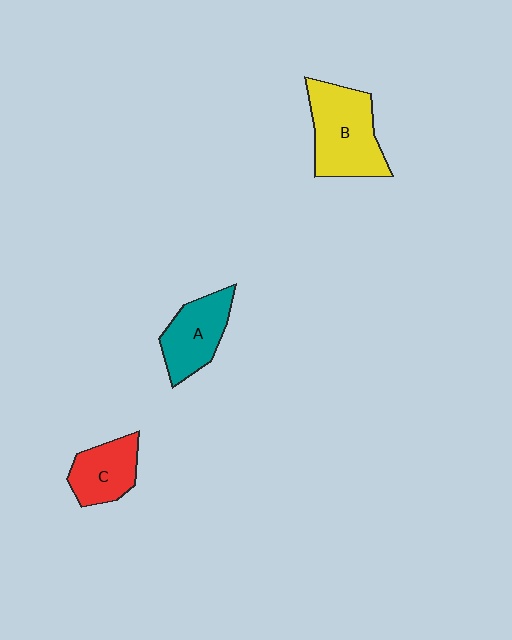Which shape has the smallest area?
Shape C (red).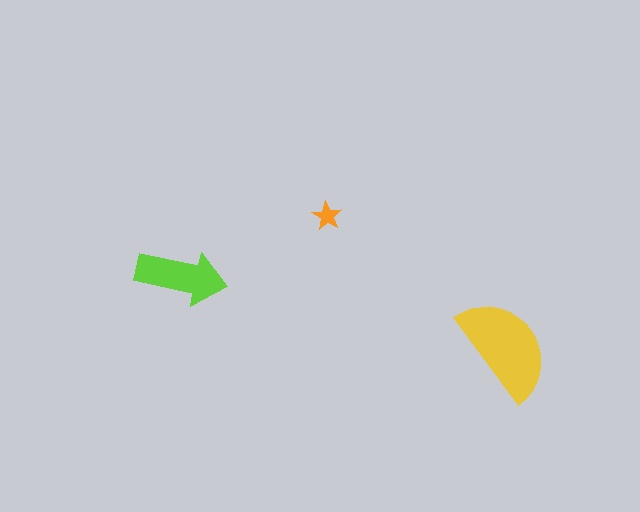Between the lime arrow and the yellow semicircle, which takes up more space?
The yellow semicircle.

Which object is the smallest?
The orange star.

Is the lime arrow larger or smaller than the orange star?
Larger.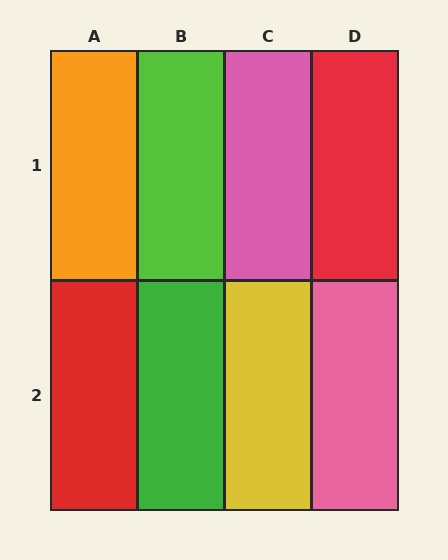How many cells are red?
2 cells are red.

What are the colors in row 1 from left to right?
Orange, lime, pink, red.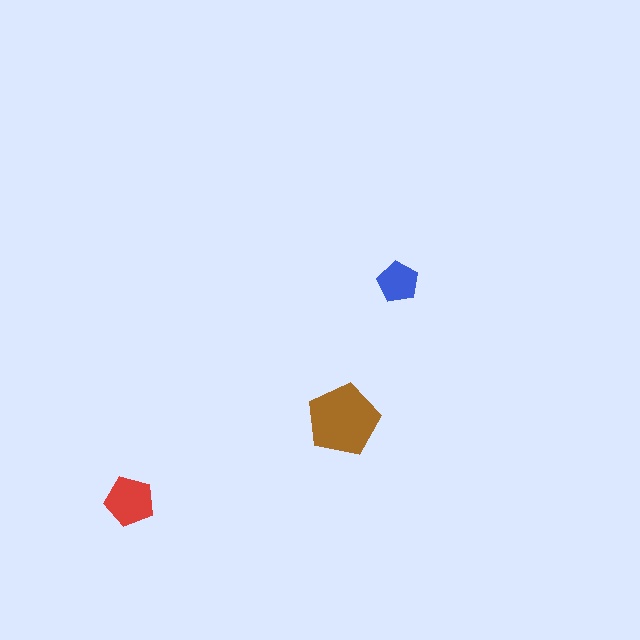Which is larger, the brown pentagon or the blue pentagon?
The brown one.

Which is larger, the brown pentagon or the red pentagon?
The brown one.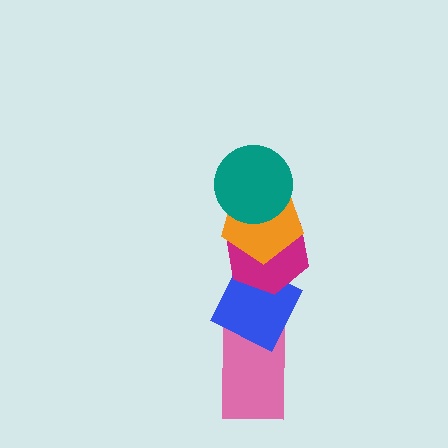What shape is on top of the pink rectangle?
The blue diamond is on top of the pink rectangle.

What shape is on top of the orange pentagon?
The teal circle is on top of the orange pentagon.